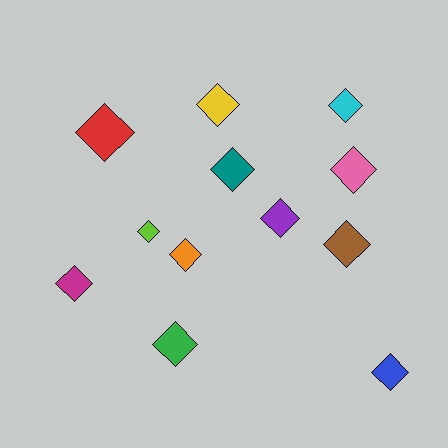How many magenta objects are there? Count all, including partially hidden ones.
There is 1 magenta object.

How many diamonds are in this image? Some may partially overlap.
There are 12 diamonds.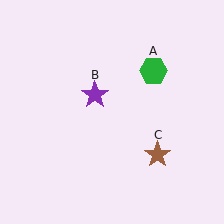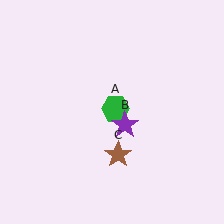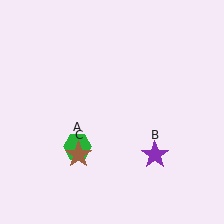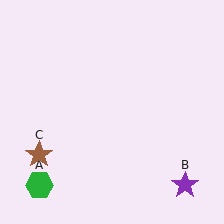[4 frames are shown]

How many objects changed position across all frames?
3 objects changed position: green hexagon (object A), purple star (object B), brown star (object C).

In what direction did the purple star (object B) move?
The purple star (object B) moved down and to the right.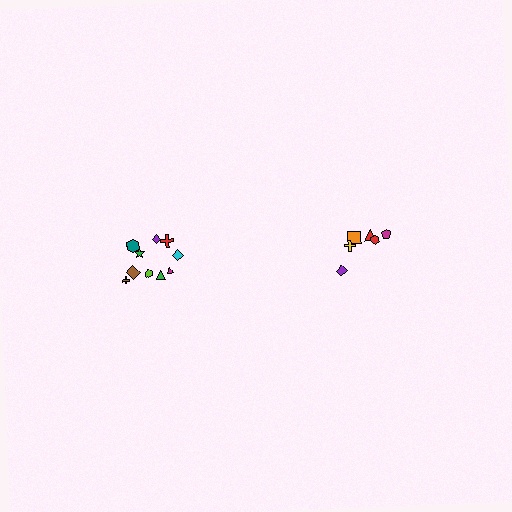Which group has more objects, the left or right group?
The left group.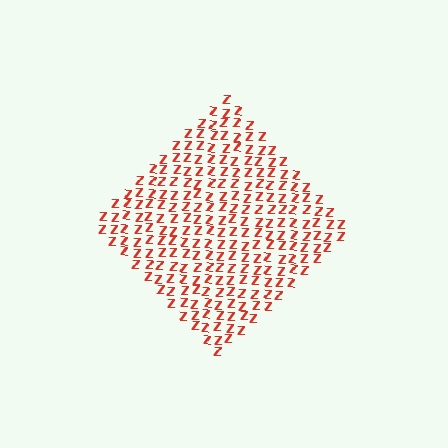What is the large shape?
The large shape is a diamond.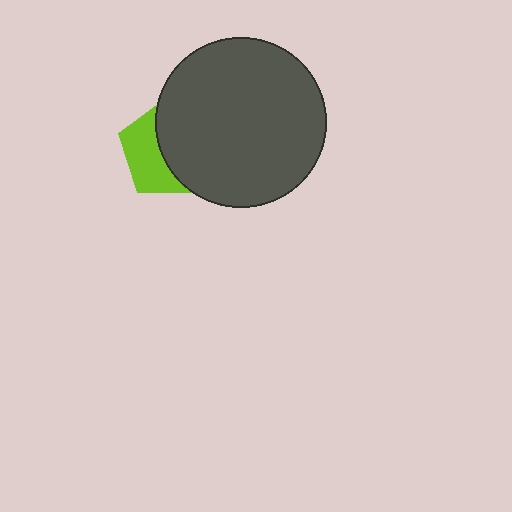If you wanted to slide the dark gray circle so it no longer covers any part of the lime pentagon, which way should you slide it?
Slide it right — that is the most direct way to separate the two shapes.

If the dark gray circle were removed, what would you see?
You would see the complete lime pentagon.